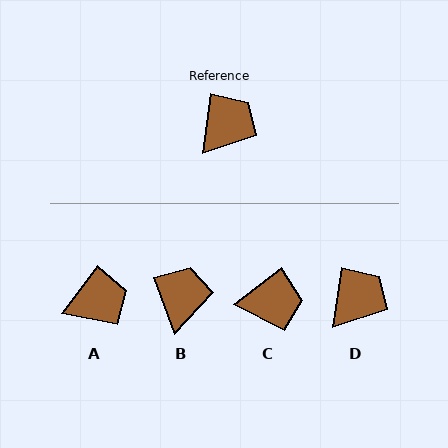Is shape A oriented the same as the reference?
No, it is off by about 29 degrees.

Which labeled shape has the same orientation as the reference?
D.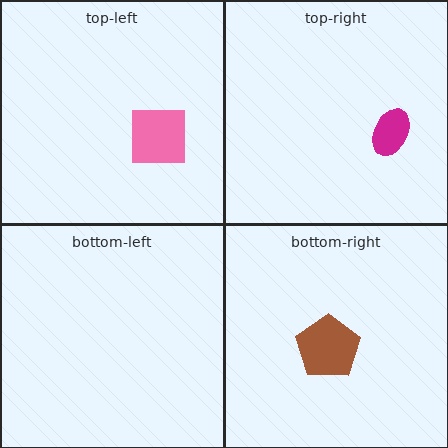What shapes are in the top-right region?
The magenta ellipse.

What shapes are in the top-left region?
The pink square.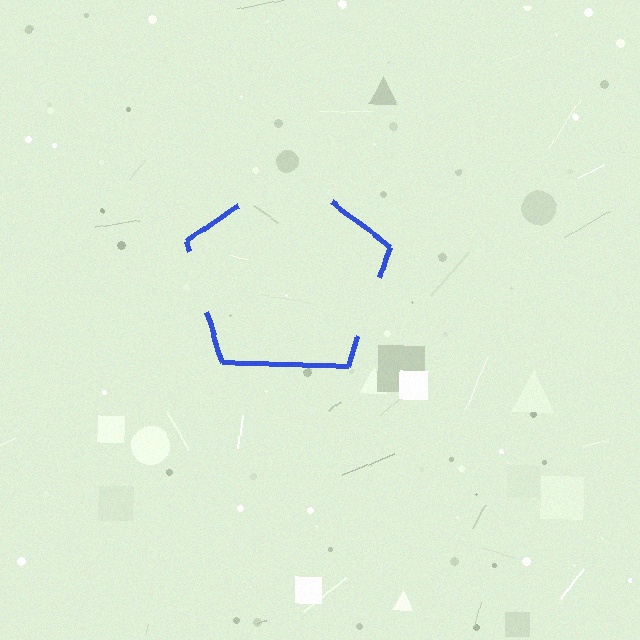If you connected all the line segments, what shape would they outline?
They would outline a pentagon.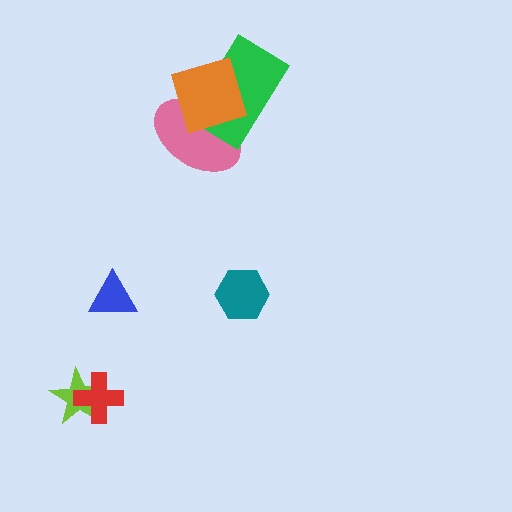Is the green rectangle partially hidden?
Yes, it is partially covered by another shape.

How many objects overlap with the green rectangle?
2 objects overlap with the green rectangle.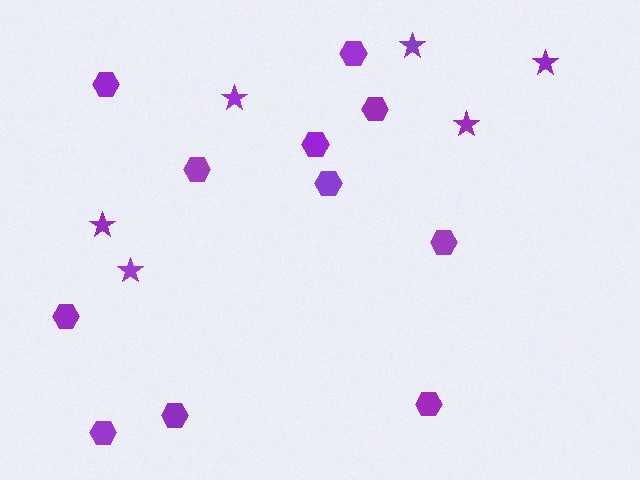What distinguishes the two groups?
There are 2 groups: one group of hexagons (11) and one group of stars (6).